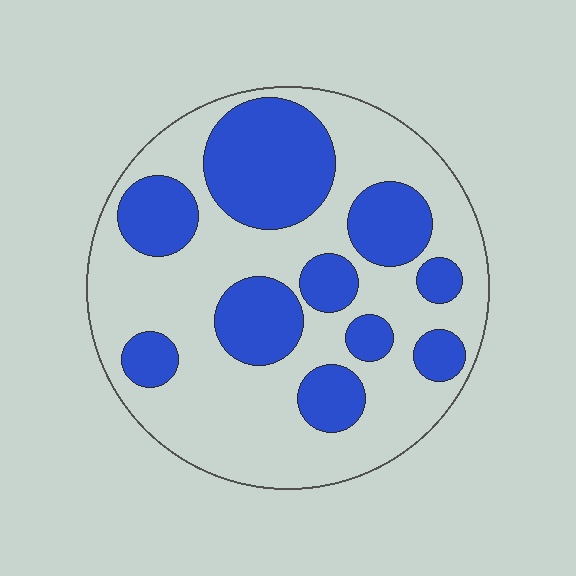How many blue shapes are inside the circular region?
10.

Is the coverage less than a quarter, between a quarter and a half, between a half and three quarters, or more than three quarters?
Between a quarter and a half.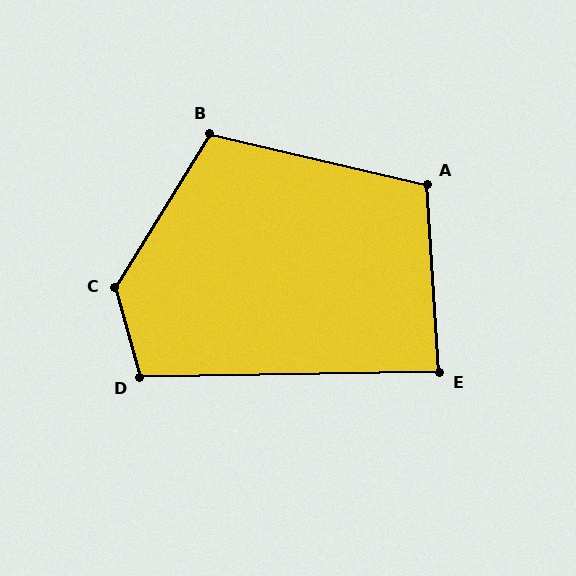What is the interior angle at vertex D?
Approximately 104 degrees (obtuse).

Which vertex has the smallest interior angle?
E, at approximately 87 degrees.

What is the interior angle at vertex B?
Approximately 108 degrees (obtuse).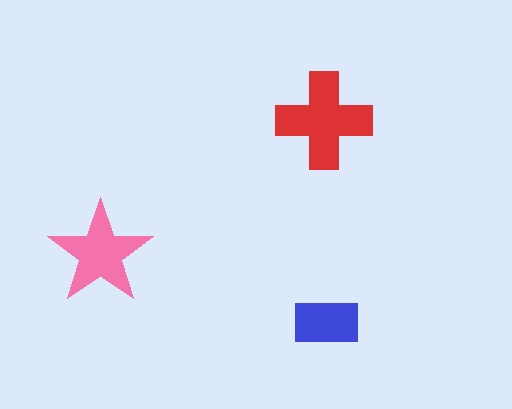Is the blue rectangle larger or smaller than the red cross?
Smaller.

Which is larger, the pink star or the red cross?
The red cross.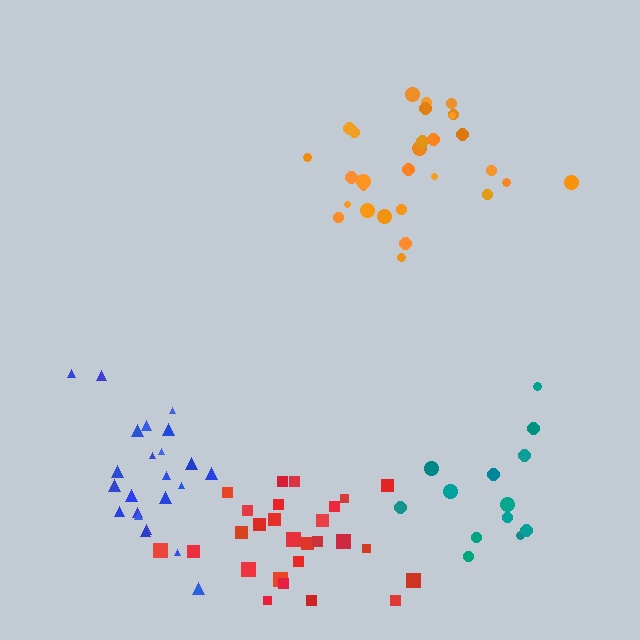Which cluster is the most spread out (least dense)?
Teal.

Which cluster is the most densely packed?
Orange.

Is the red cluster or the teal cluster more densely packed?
Red.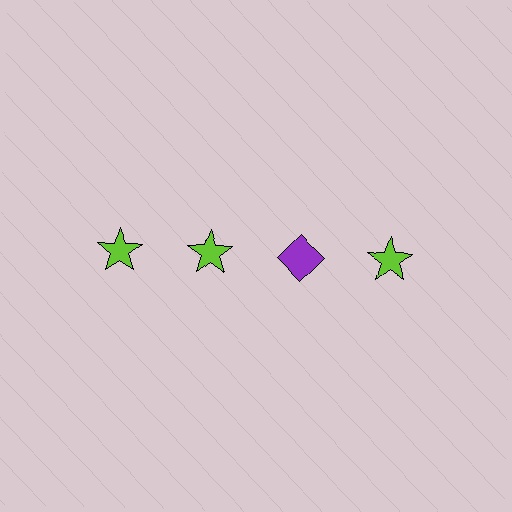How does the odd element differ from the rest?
It differs in both color (purple instead of lime) and shape (diamond instead of star).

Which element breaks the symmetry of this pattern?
The purple diamond in the top row, center column breaks the symmetry. All other shapes are lime stars.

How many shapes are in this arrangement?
There are 4 shapes arranged in a grid pattern.